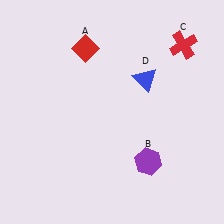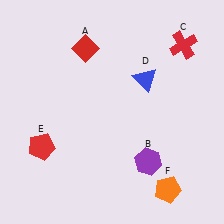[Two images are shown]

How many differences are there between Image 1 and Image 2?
There are 2 differences between the two images.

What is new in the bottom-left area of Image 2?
A red pentagon (E) was added in the bottom-left area of Image 2.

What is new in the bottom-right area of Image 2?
An orange pentagon (F) was added in the bottom-right area of Image 2.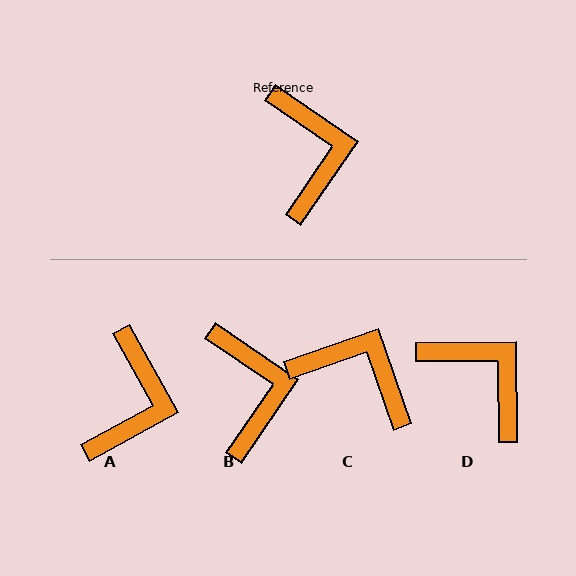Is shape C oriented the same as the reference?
No, it is off by about 54 degrees.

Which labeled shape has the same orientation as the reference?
B.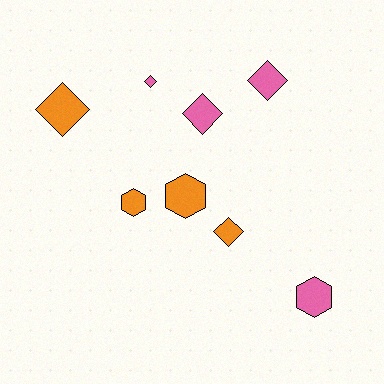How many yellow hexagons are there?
There are no yellow hexagons.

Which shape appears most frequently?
Diamond, with 5 objects.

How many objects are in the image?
There are 8 objects.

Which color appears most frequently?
Pink, with 4 objects.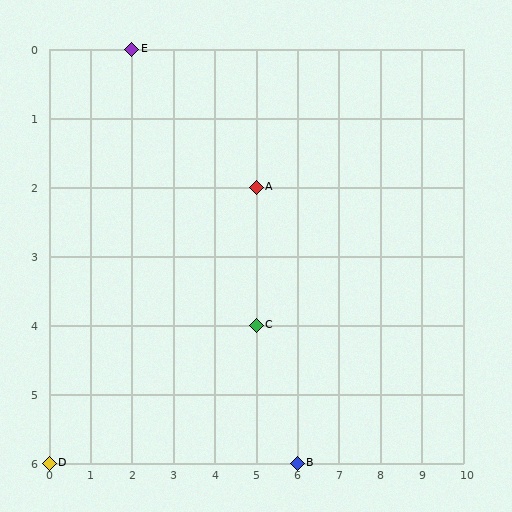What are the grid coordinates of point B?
Point B is at grid coordinates (6, 6).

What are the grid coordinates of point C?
Point C is at grid coordinates (5, 4).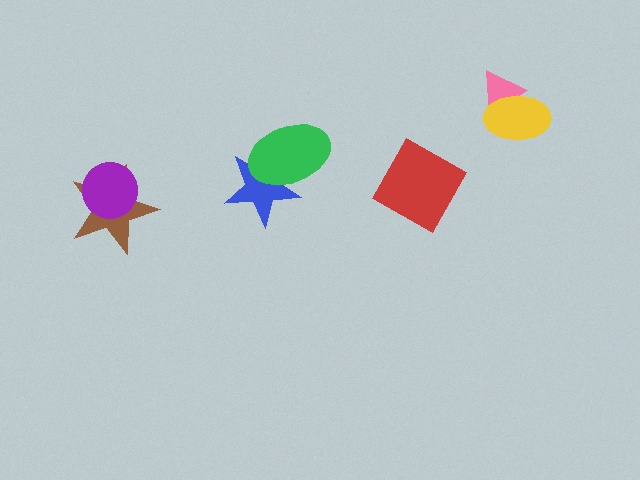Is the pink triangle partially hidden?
Yes, it is partially covered by another shape.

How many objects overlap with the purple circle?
1 object overlaps with the purple circle.